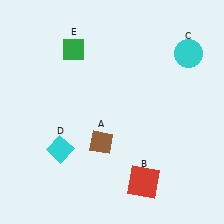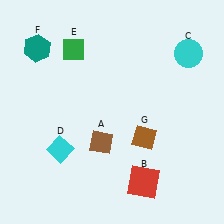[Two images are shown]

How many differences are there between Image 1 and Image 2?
There are 2 differences between the two images.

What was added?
A teal hexagon (F), a brown diamond (G) were added in Image 2.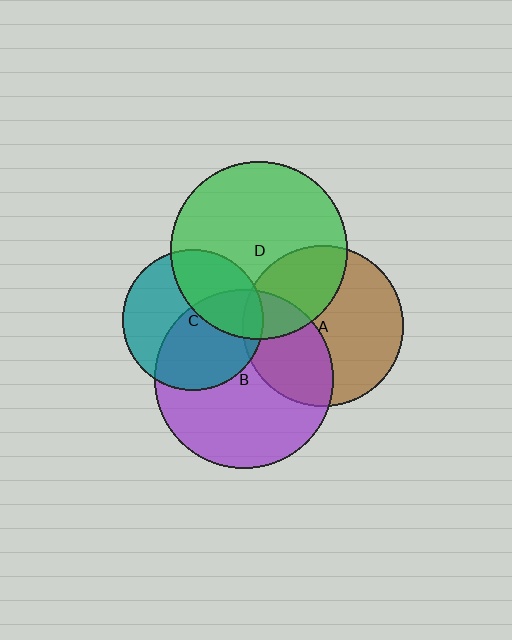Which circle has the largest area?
Circle B (purple).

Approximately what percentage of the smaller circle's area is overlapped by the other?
Approximately 15%.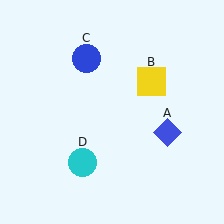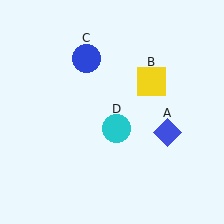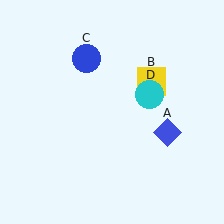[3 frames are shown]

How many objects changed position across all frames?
1 object changed position: cyan circle (object D).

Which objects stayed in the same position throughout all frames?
Blue diamond (object A) and yellow square (object B) and blue circle (object C) remained stationary.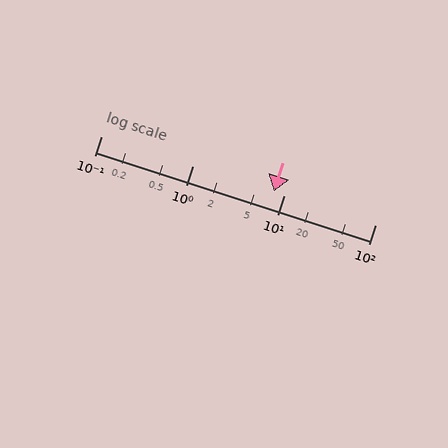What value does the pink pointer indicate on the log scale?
The pointer indicates approximately 7.8.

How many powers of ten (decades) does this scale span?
The scale spans 3 decades, from 0.1 to 100.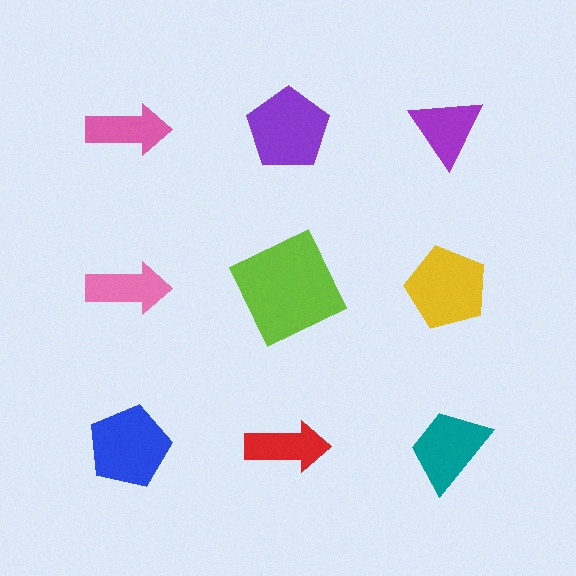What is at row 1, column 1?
A pink arrow.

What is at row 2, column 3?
A yellow pentagon.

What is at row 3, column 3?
A teal trapezoid.